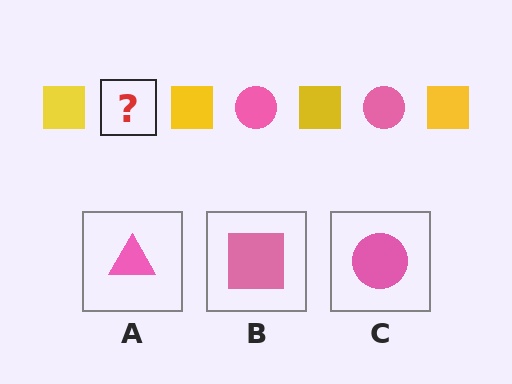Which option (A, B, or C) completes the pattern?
C.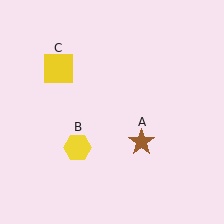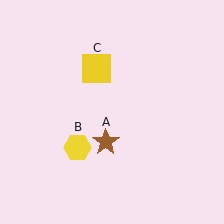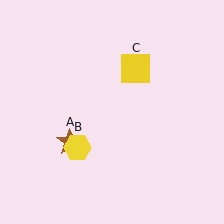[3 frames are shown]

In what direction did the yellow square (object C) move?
The yellow square (object C) moved right.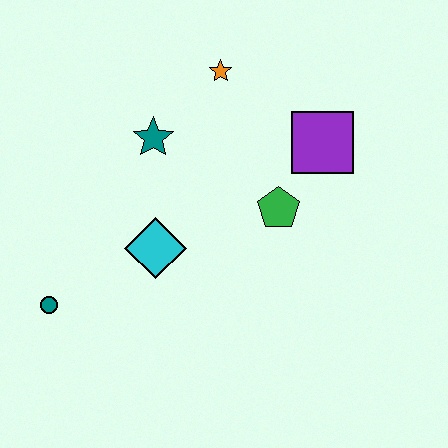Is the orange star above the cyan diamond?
Yes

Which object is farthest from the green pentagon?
The teal circle is farthest from the green pentagon.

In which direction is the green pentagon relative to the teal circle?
The green pentagon is to the right of the teal circle.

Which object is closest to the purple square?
The green pentagon is closest to the purple square.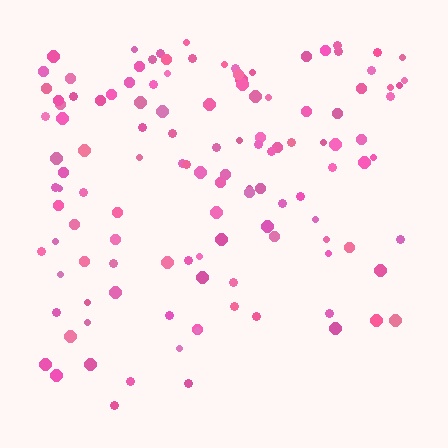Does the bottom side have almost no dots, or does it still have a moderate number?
Still a moderate number, just noticeably fewer than the top.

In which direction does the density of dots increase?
From bottom to top, with the top side densest.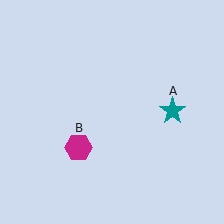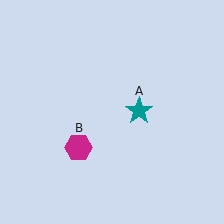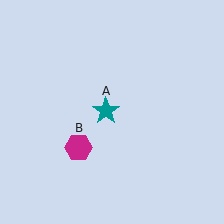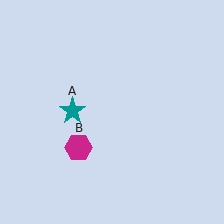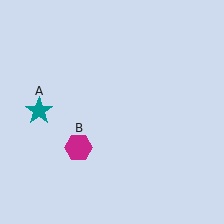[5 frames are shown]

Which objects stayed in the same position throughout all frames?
Magenta hexagon (object B) remained stationary.